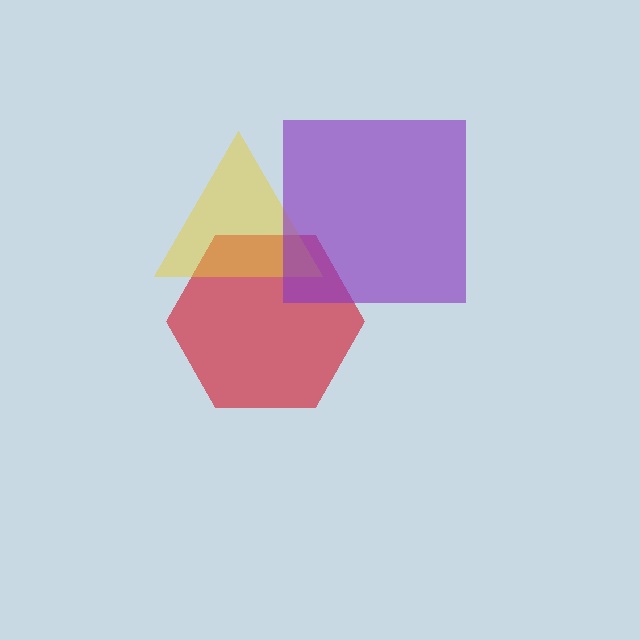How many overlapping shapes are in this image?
There are 3 overlapping shapes in the image.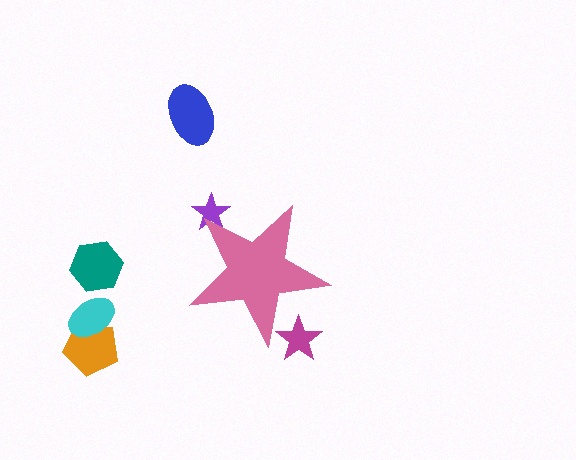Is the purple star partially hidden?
Yes, the purple star is partially hidden behind the pink star.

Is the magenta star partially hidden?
Yes, the magenta star is partially hidden behind the pink star.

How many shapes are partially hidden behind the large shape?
2 shapes are partially hidden.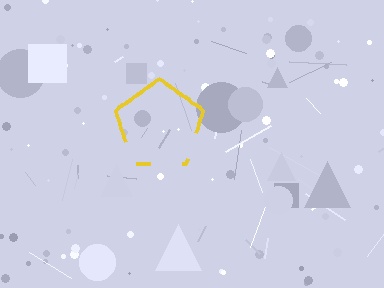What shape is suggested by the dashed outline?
The dashed outline suggests a pentagon.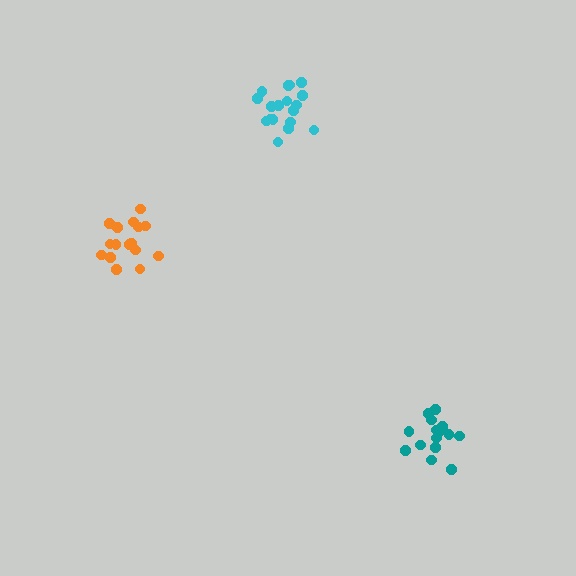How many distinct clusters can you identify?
There are 3 distinct clusters.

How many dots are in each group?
Group 1: 18 dots, Group 2: 17 dots, Group 3: 15 dots (50 total).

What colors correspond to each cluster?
The clusters are colored: cyan, orange, teal.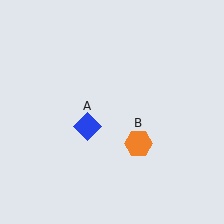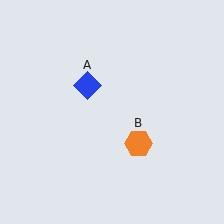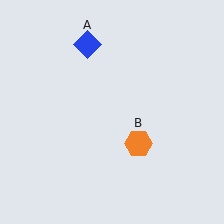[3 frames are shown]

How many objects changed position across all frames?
1 object changed position: blue diamond (object A).